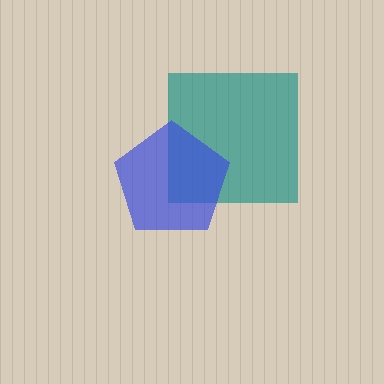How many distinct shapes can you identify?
There are 2 distinct shapes: a teal square, a blue pentagon.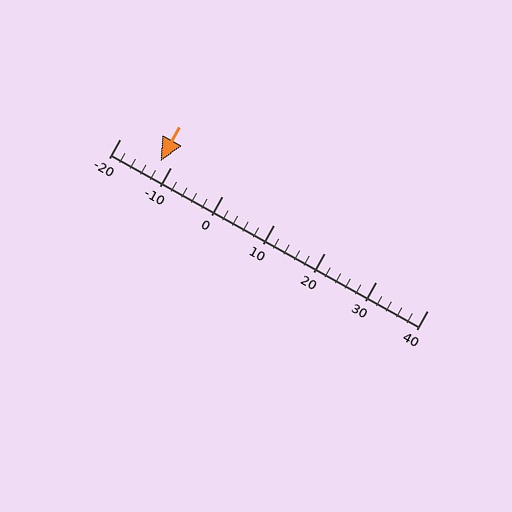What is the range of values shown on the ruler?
The ruler shows values from -20 to 40.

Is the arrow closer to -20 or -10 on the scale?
The arrow is closer to -10.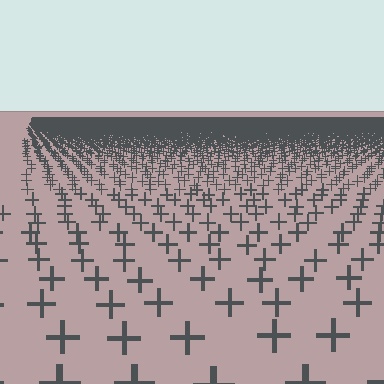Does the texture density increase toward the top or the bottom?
Density increases toward the top.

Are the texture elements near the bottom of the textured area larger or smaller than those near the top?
Larger. Near the bottom, elements are closer to the viewer and appear at a bigger on-screen size.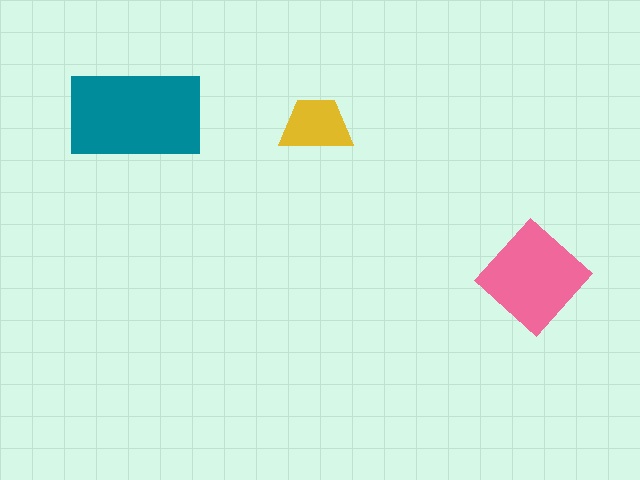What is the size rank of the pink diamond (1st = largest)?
2nd.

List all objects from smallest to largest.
The yellow trapezoid, the pink diamond, the teal rectangle.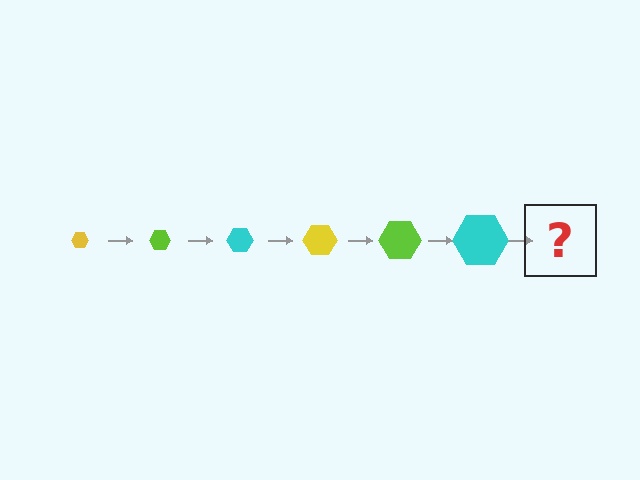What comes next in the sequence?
The next element should be a yellow hexagon, larger than the previous one.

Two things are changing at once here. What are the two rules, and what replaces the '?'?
The two rules are that the hexagon grows larger each step and the color cycles through yellow, lime, and cyan. The '?' should be a yellow hexagon, larger than the previous one.